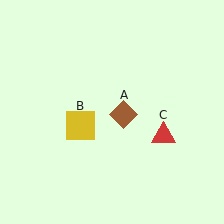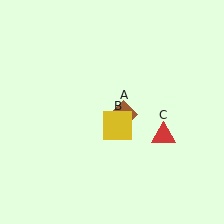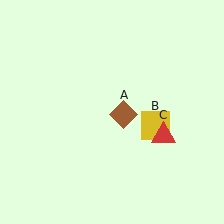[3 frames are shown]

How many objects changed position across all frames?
1 object changed position: yellow square (object B).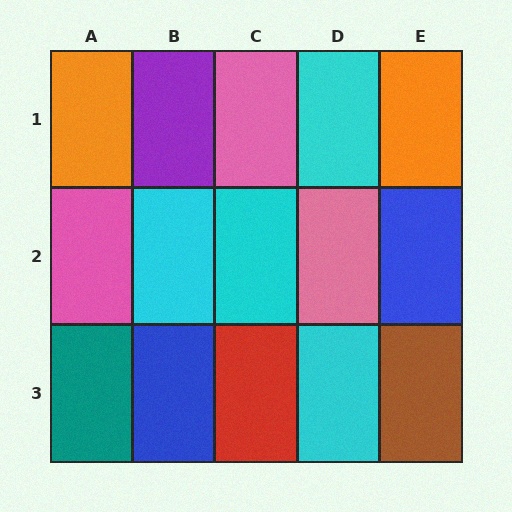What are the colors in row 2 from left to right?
Pink, cyan, cyan, pink, blue.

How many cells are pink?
3 cells are pink.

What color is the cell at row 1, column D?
Cyan.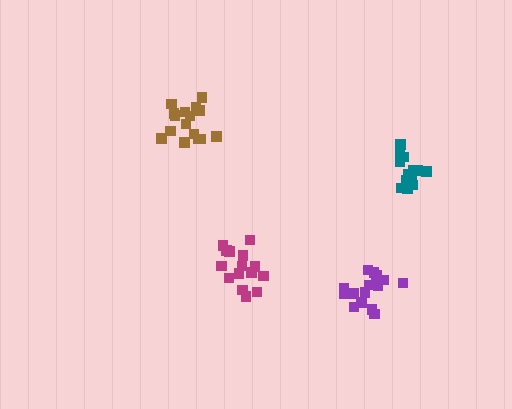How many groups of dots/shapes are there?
There are 4 groups.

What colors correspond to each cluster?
The clusters are colored: magenta, teal, purple, brown.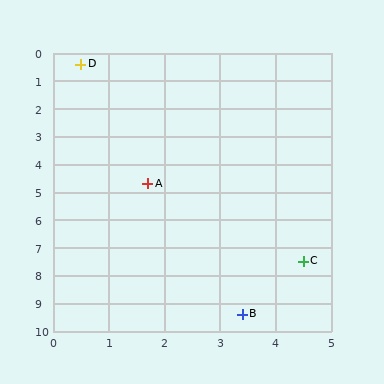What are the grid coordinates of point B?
Point B is at approximately (3.4, 9.4).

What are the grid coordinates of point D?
Point D is at approximately (0.5, 0.4).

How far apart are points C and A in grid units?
Points C and A are about 4.0 grid units apart.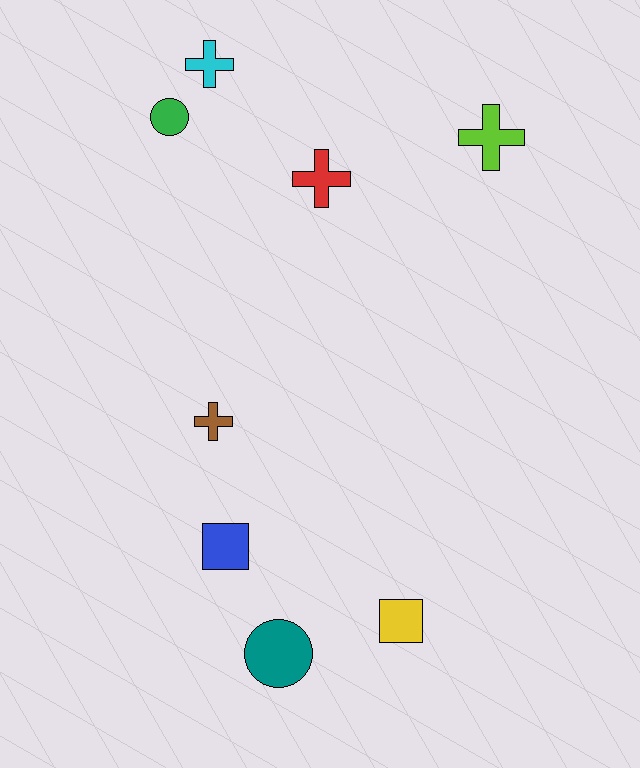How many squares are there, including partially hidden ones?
There are 2 squares.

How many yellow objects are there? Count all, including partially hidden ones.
There is 1 yellow object.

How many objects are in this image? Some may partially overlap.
There are 8 objects.